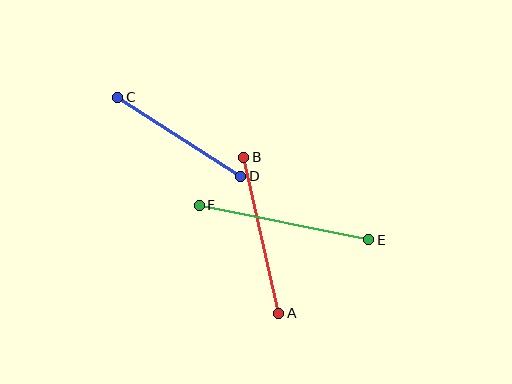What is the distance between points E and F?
The distance is approximately 173 pixels.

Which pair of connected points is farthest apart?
Points E and F are farthest apart.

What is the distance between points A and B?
The distance is approximately 160 pixels.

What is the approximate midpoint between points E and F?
The midpoint is at approximately (284, 222) pixels.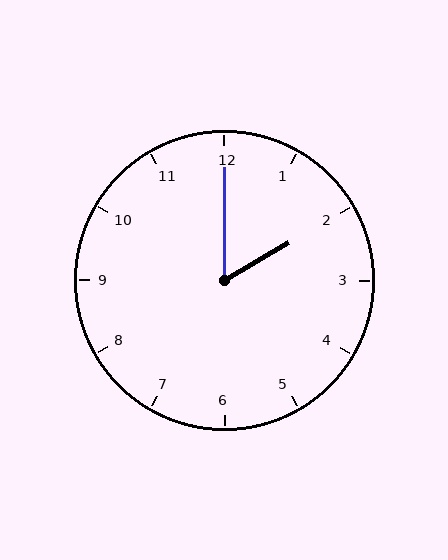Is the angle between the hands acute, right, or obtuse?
It is acute.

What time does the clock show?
2:00.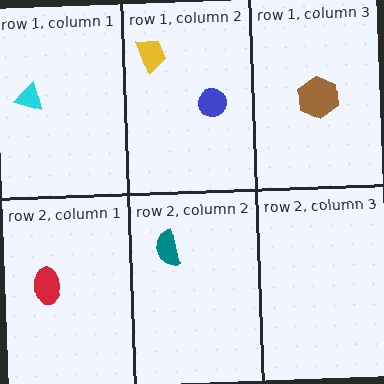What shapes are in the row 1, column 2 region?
The yellow trapezoid, the blue circle.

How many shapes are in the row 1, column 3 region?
1.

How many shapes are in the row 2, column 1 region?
1.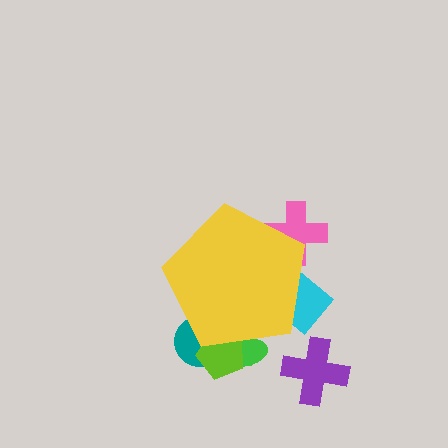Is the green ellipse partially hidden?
Yes, the green ellipse is partially hidden behind the yellow pentagon.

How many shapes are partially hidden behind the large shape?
5 shapes are partially hidden.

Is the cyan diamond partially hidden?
Yes, the cyan diamond is partially hidden behind the yellow pentagon.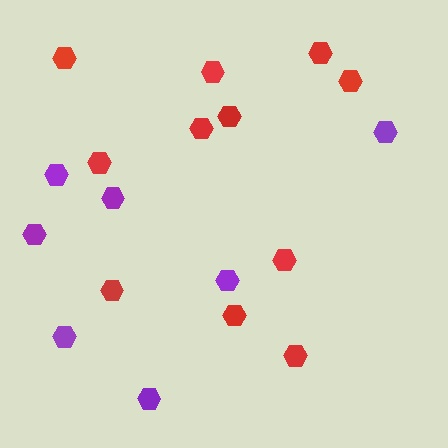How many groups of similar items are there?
There are 2 groups: one group of red hexagons (11) and one group of purple hexagons (7).